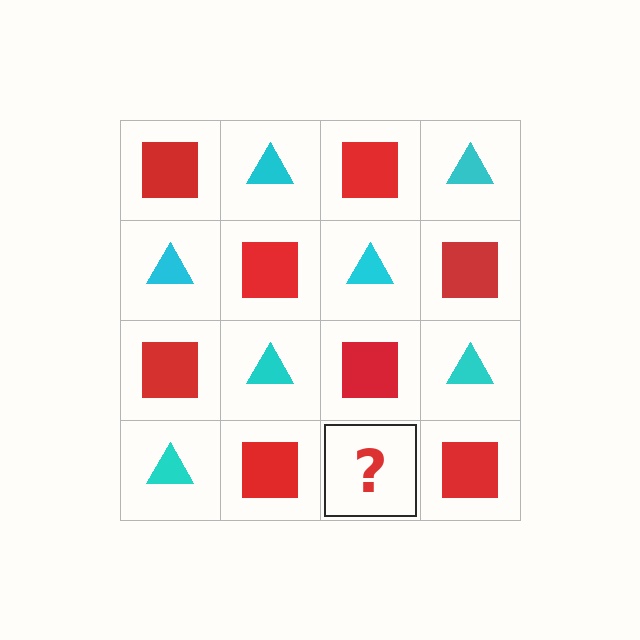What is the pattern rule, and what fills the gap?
The rule is that it alternates red square and cyan triangle in a checkerboard pattern. The gap should be filled with a cyan triangle.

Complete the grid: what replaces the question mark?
The question mark should be replaced with a cyan triangle.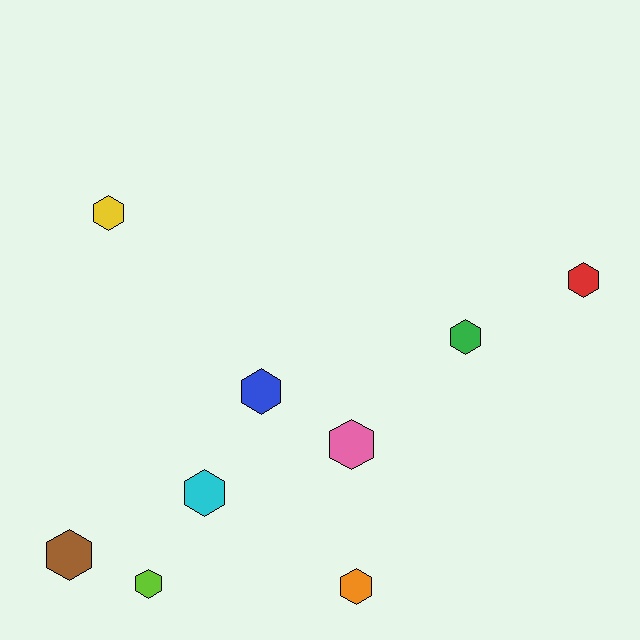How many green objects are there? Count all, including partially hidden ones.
There is 1 green object.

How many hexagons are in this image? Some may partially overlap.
There are 9 hexagons.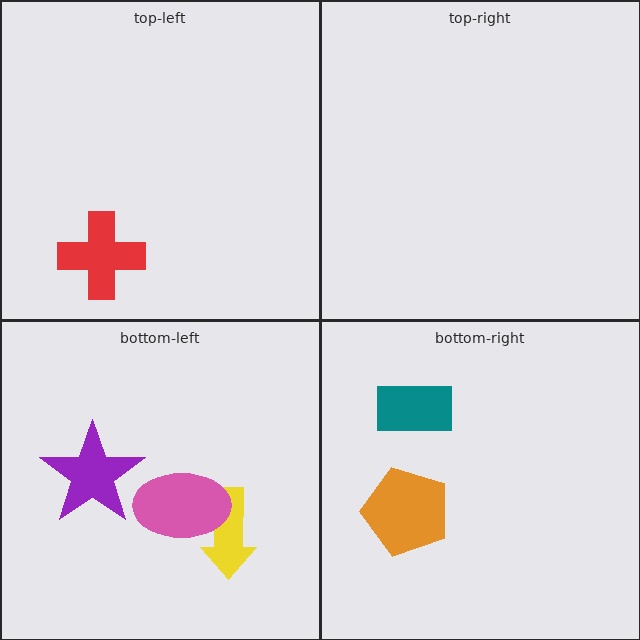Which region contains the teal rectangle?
The bottom-right region.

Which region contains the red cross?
The top-left region.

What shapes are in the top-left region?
The red cross.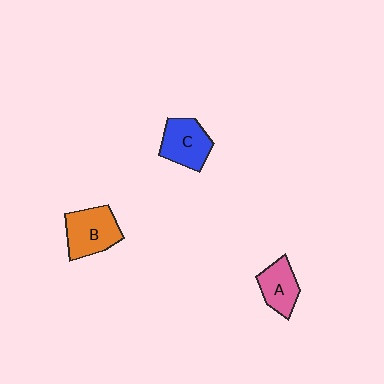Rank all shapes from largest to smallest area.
From largest to smallest: B (orange), C (blue), A (pink).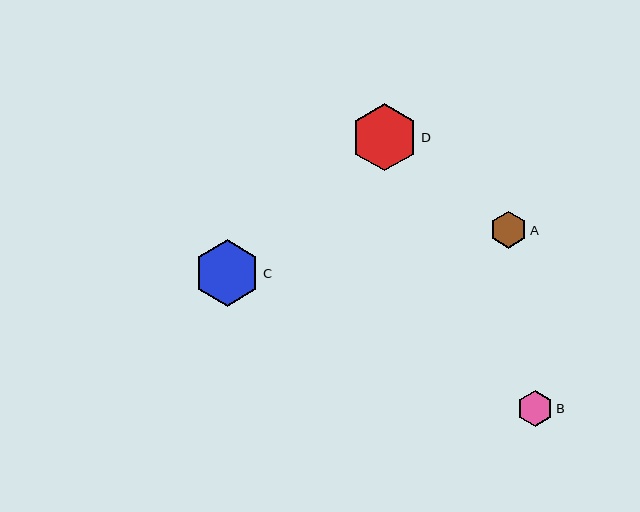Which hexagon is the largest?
Hexagon D is the largest with a size of approximately 67 pixels.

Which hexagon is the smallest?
Hexagon B is the smallest with a size of approximately 36 pixels.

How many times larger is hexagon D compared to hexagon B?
Hexagon D is approximately 1.8 times the size of hexagon B.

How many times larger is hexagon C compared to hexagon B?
Hexagon C is approximately 1.8 times the size of hexagon B.